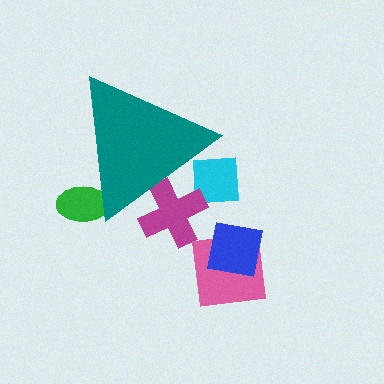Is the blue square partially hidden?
No, the blue square is fully visible.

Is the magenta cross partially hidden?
Yes, the magenta cross is partially hidden behind the teal triangle.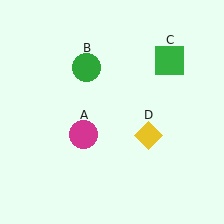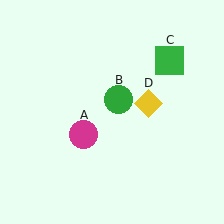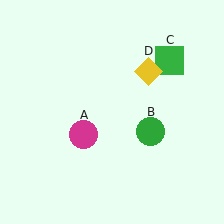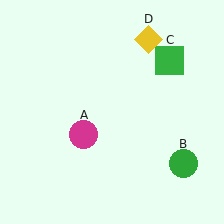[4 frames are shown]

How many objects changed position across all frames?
2 objects changed position: green circle (object B), yellow diamond (object D).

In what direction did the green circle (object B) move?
The green circle (object B) moved down and to the right.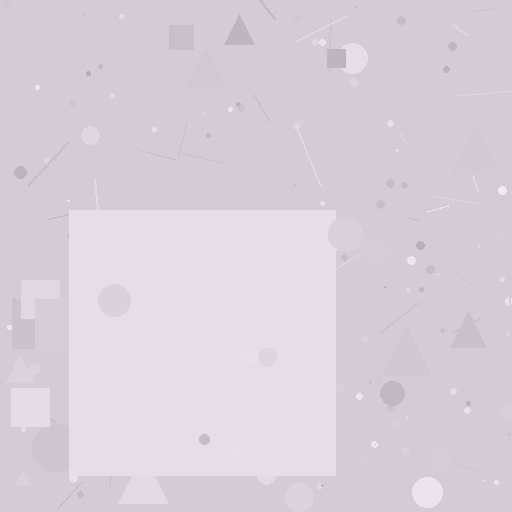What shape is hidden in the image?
A square is hidden in the image.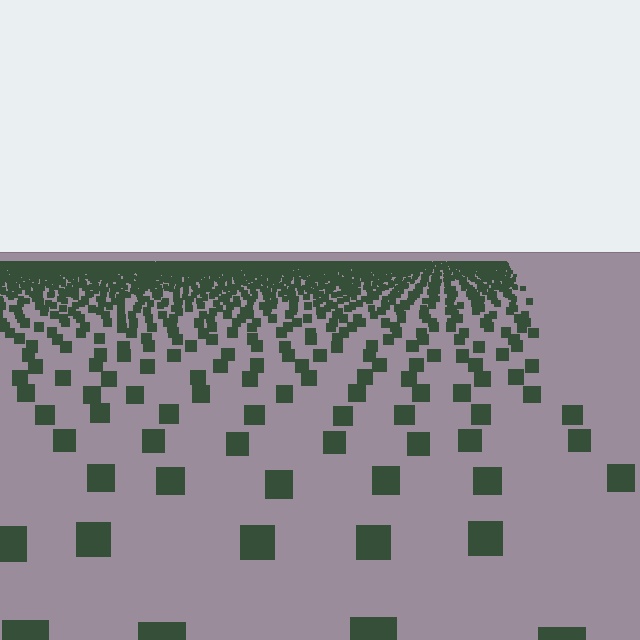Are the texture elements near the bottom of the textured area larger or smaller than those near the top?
Larger. Near the bottom, elements are closer to the viewer and appear at a bigger on-screen size.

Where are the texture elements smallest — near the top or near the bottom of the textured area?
Near the top.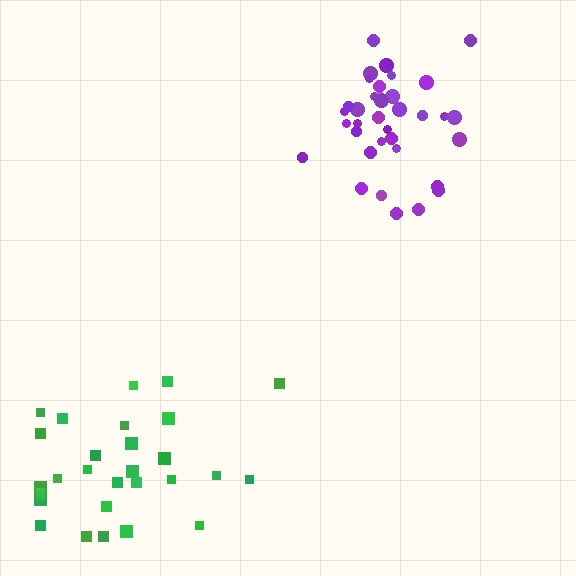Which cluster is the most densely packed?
Purple.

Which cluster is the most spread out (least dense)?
Green.